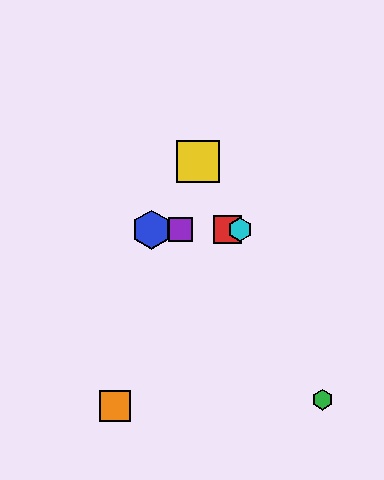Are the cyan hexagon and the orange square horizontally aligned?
No, the cyan hexagon is at y≈230 and the orange square is at y≈406.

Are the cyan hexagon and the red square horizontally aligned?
Yes, both are at y≈230.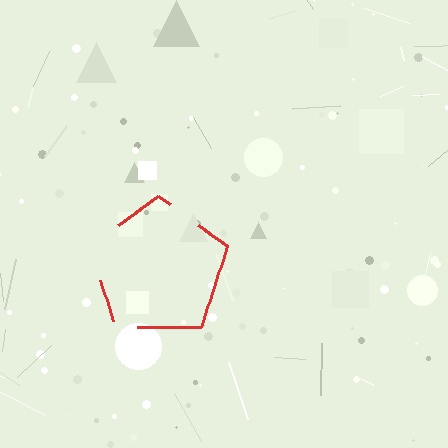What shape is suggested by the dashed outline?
The dashed outline suggests a pentagon.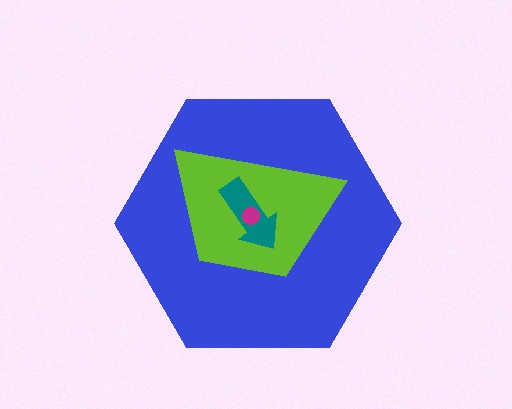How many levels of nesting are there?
4.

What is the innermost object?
The magenta circle.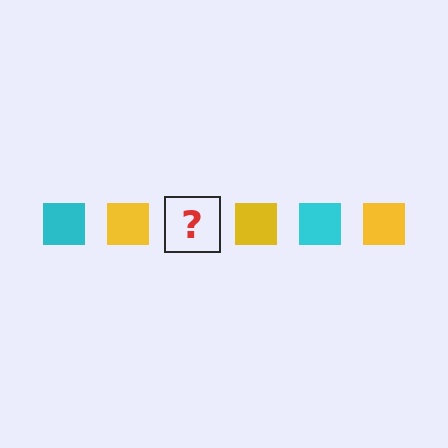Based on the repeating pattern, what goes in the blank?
The blank should be a cyan square.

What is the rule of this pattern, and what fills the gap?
The rule is that the pattern cycles through cyan, yellow squares. The gap should be filled with a cyan square.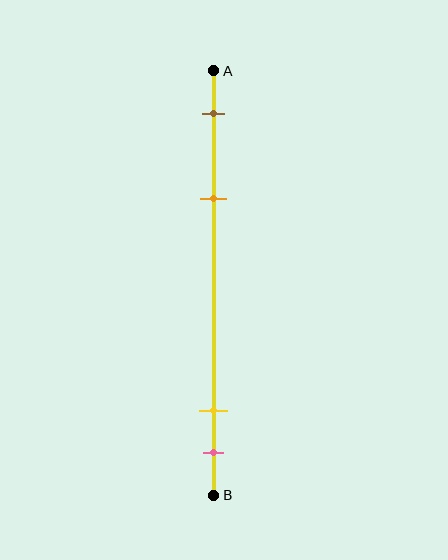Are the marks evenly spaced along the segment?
No, the marks are not evenly spaced.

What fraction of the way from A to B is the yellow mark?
The yellow mark is approximately 80% (0.8) of the way from A to B.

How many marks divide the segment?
There are 4 marks dividing the segment.